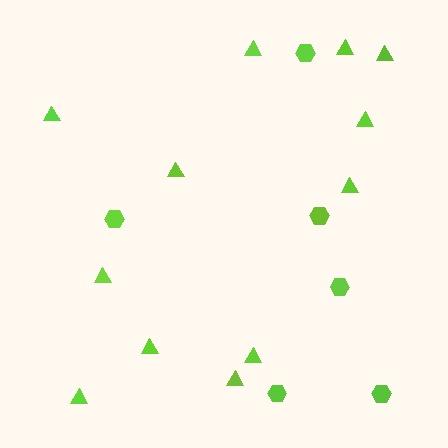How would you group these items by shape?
There are 2 groups: one group of triangles (12) and one group of hexagons (6).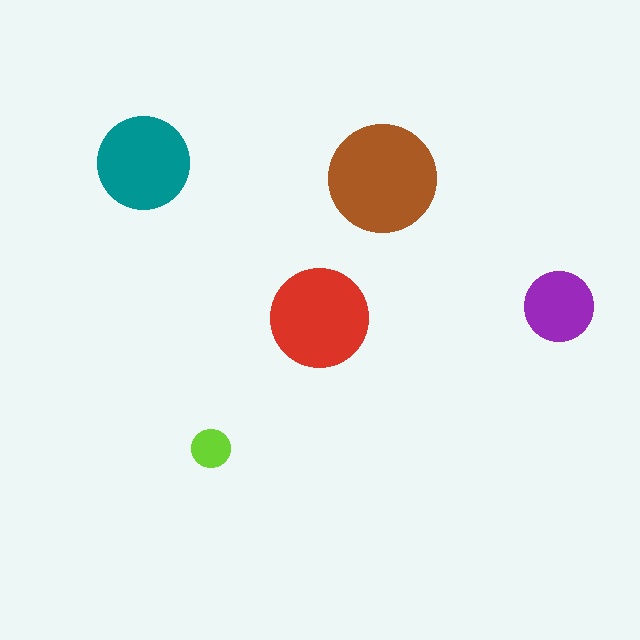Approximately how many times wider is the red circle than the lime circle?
About 2.5 times wider.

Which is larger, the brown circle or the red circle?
The brown one.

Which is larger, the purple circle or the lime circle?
The purple one.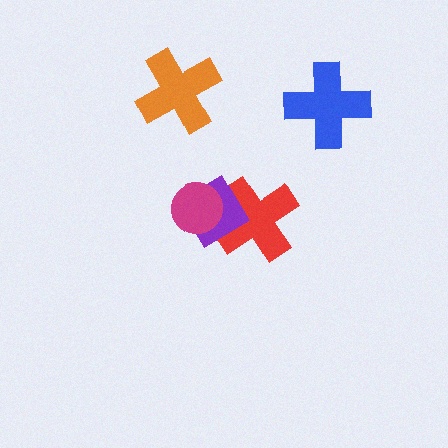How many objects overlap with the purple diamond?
2 objects overlap with the purple diamond.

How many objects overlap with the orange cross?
0 objects overlap with the orange cross.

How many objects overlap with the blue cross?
0 objects overlap with the blue cross.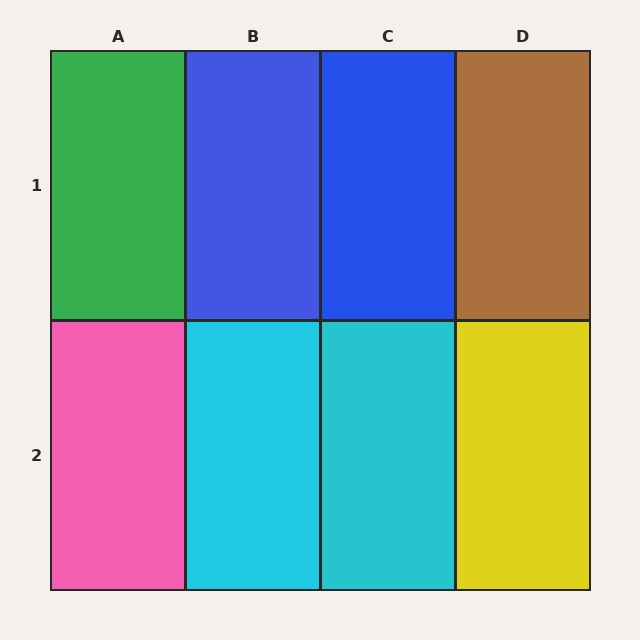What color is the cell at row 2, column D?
Yellow.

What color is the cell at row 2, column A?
Pink.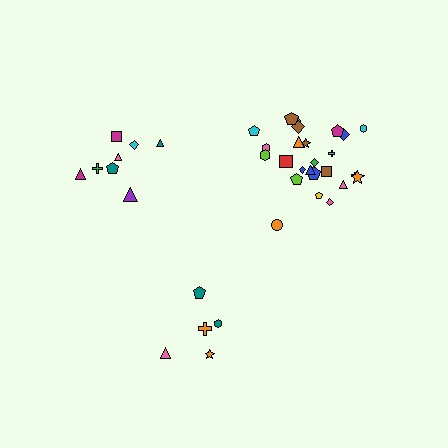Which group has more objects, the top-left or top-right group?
The top-right group.